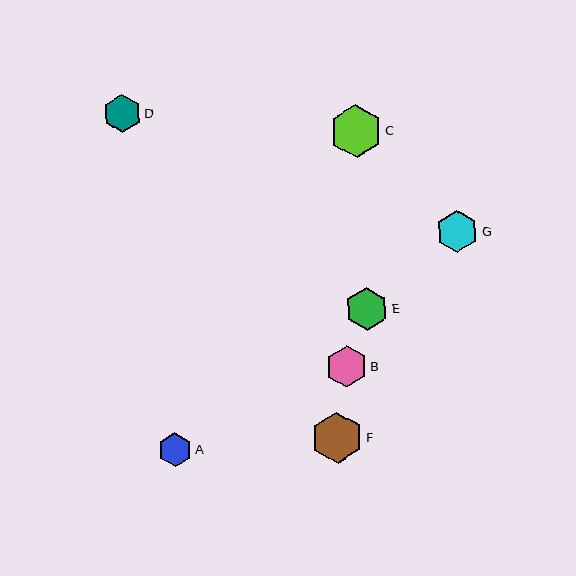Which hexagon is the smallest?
Hexagon A is the smallest with a size of approximately 34 pixels.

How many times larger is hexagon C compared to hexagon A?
Hexagon C is approximately 1.5 times the size of hexagon A.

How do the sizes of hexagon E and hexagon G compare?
Hexagon E and hexagon G are approximately the same size.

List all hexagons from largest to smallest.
From largest to smallest: C, F, E, G, B, D, A.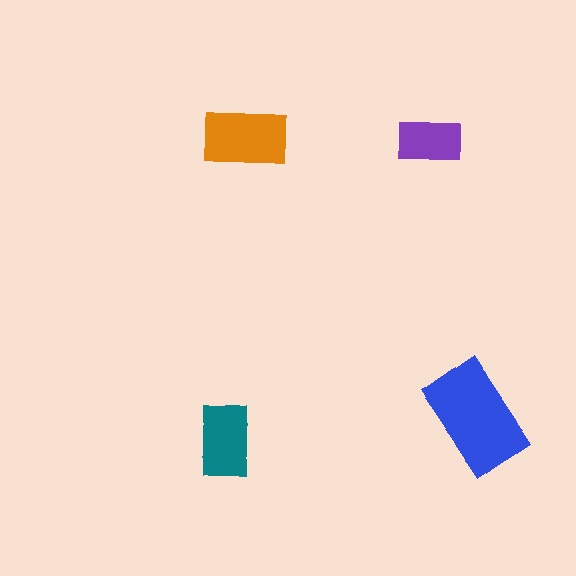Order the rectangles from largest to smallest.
the blue one, the orange one, the teal one, the purple one.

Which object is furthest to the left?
The teal rectangle is leftmost.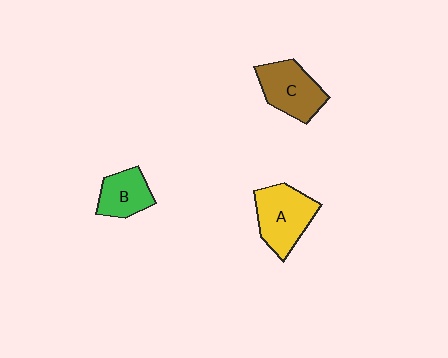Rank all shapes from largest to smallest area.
From largest to smallest: A (yellow), C (brown), B (green).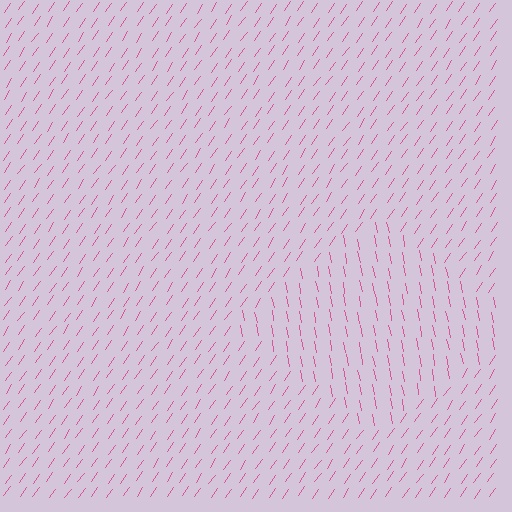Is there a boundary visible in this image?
Yes, there is a texture boundary formed by a change in line orientation.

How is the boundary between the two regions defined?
The boundary is defined purely by a change in line orientation (approximately 45 degrees difference). All lines are the same color and thickness.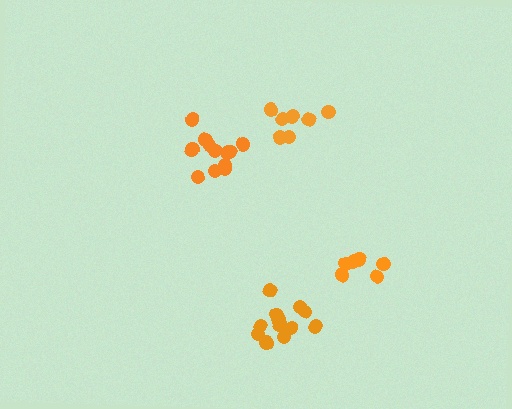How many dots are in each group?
Group 1: 12 dots, Group 2: 12 dots, Group 3: 6 dots, Group 4: 7 dots (37 total).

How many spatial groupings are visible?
There are 4 spatial groupings.